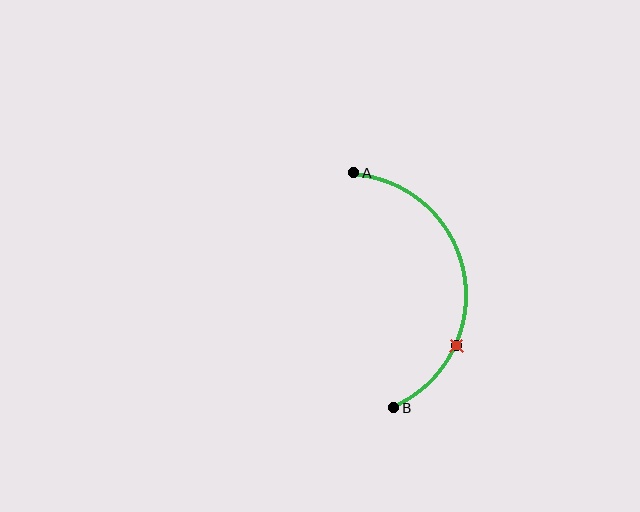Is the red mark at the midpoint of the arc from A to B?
No. The red mark lies on the arc but is closer to endpoint B. The arc midpoint would be at the point on the curve equidistant along the arc from both A and B.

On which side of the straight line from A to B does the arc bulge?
The arc bulges to the right of the straight line connecting A and B.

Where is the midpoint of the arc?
The arc midpoint is the point on the curve farthest from the straight line joining A and B. It sits to the right of that line.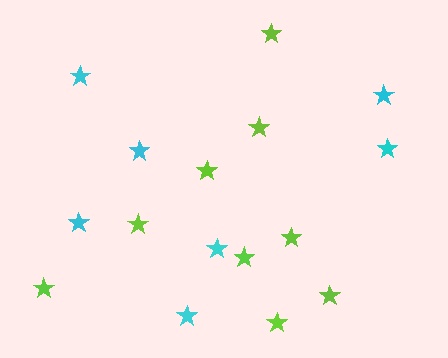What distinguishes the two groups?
There are 2 groups: one group of cyan stars (7) and one group of lime stars (9).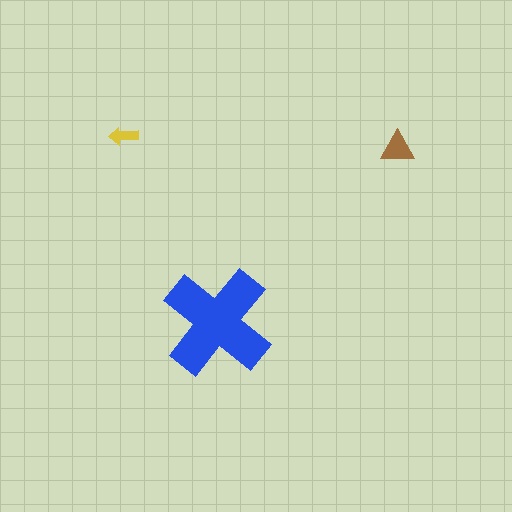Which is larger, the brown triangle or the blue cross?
The blue cross.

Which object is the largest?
The blue cross.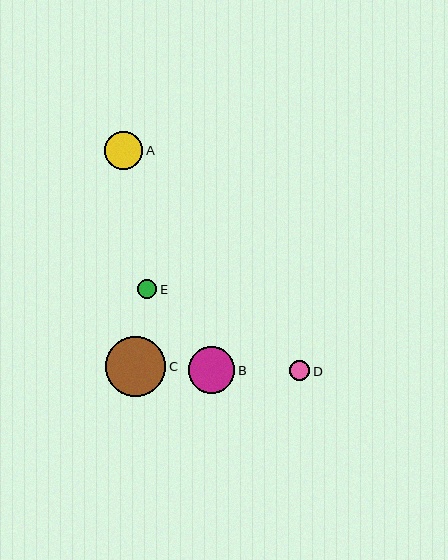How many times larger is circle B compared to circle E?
Circle B is approximately 2.4 times the size of circle E.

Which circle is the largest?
Circle C is the largest with a size of approximately 60 pixels.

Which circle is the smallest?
Circle E is the smallest with a size of approximately 19 pixels.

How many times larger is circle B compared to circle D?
Circle B is approximately 2.3 times the size of circle D.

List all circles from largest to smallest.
From largest to smallest: C, B, A, D, E.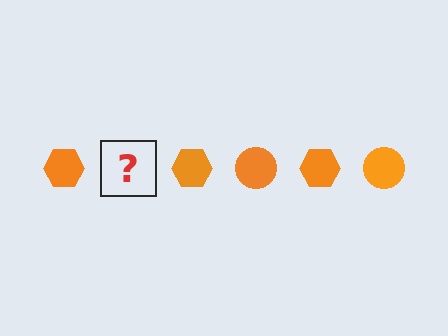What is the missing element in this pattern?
The missing element is an orange circle.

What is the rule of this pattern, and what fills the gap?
The rule is that the pattern cycles through hexagon, circle shapes in orange. The gap should be filled with an orange circle.